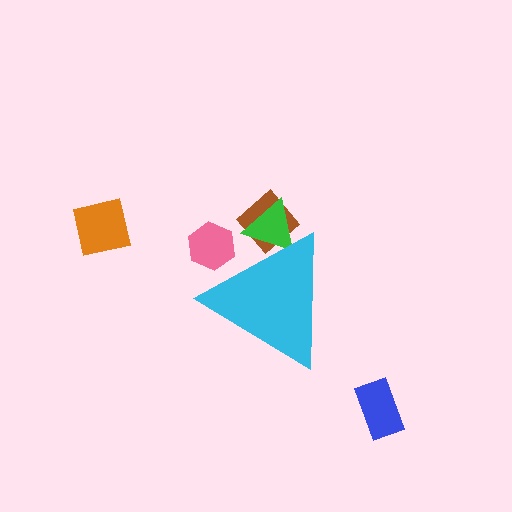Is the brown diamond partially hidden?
Yes, the brown diamond is partially hidden behind the cyan triangle.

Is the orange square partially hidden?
No, the orange square is fully visible.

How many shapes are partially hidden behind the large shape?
3 shapes are partially hidden.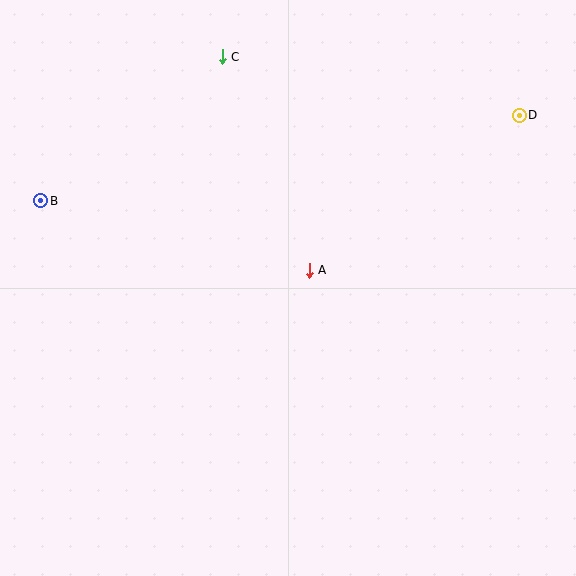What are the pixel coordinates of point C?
Point C is at (222, 57).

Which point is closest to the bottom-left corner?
Point B is closest to the bottom-left corner.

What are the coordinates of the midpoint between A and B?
The midpoint between A and B is at (175, 236).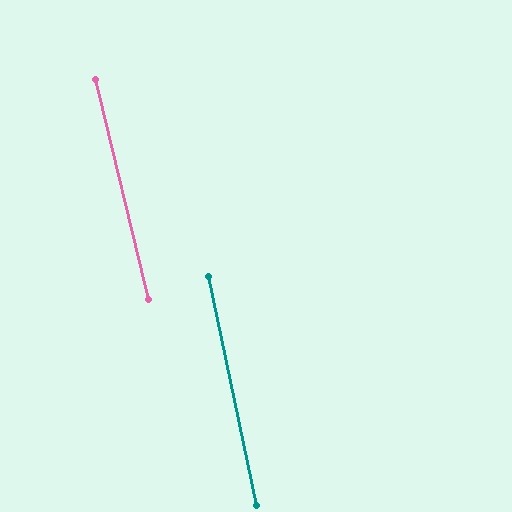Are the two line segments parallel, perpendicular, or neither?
Parallel — their directions differ by only 1.9°.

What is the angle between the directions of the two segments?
Approximately 2 degrees.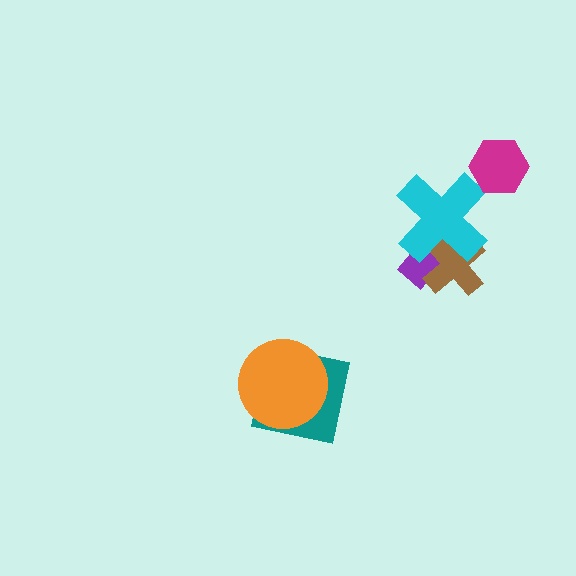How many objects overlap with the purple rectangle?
2 objects overlap with the purple rectangle.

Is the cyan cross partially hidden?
No, no other shape covers it.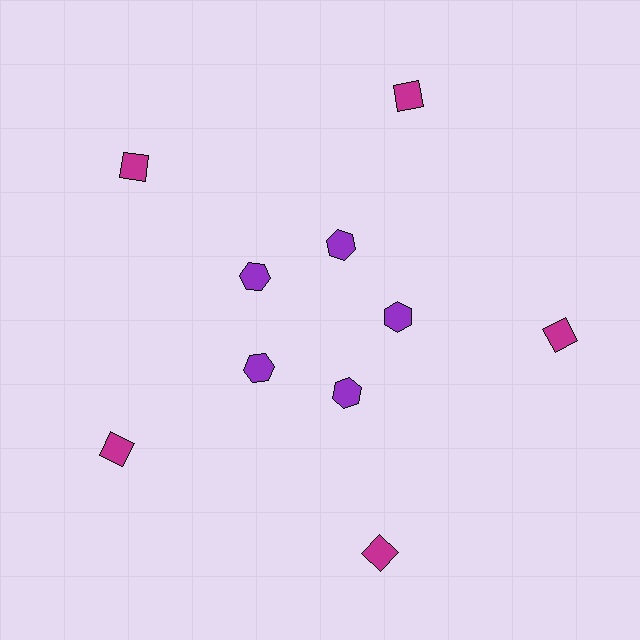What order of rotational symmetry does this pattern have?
This pattern has 5-fold rotational symmetry.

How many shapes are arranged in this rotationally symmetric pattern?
There are 10 shapes, arranged in 5 groups of 2.